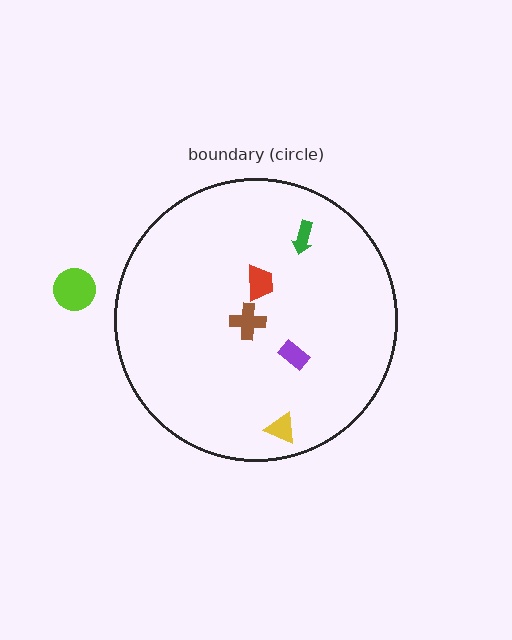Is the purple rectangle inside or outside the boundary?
Inside.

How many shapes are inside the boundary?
5 inside, 1 outside.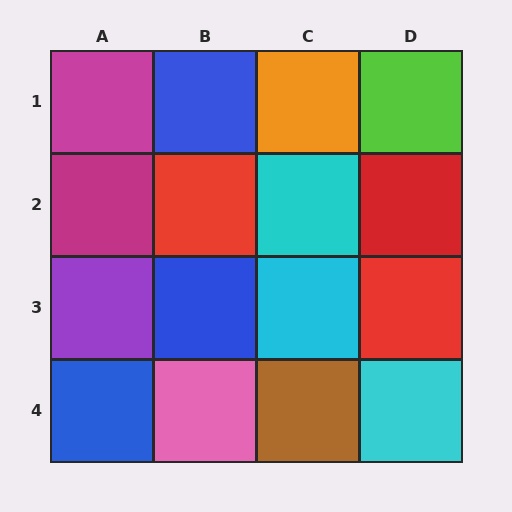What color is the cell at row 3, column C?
Cyan.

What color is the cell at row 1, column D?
Lime.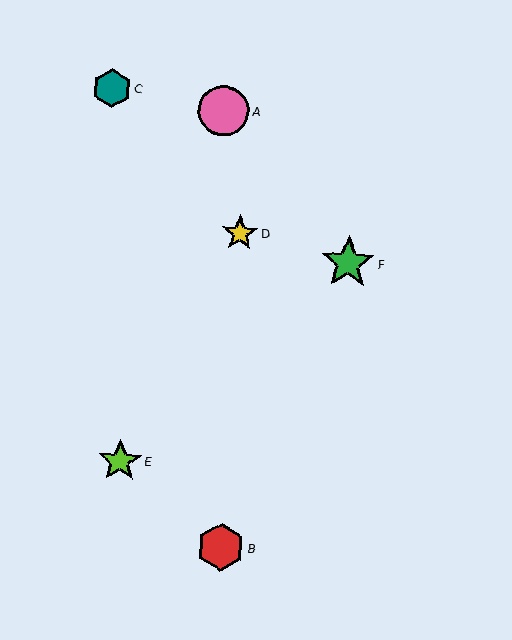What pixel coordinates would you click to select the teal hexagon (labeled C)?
Click at (112, 88) to select the teal hexagon C.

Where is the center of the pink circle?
The center of the pink circle is at (224, 111).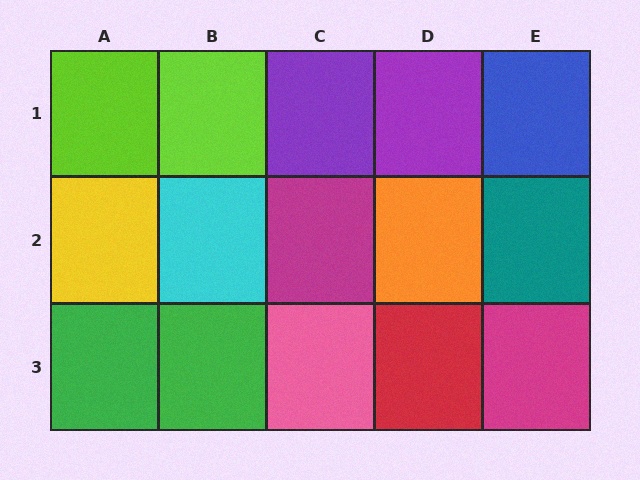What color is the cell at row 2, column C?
Magenta.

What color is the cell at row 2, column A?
Yellow.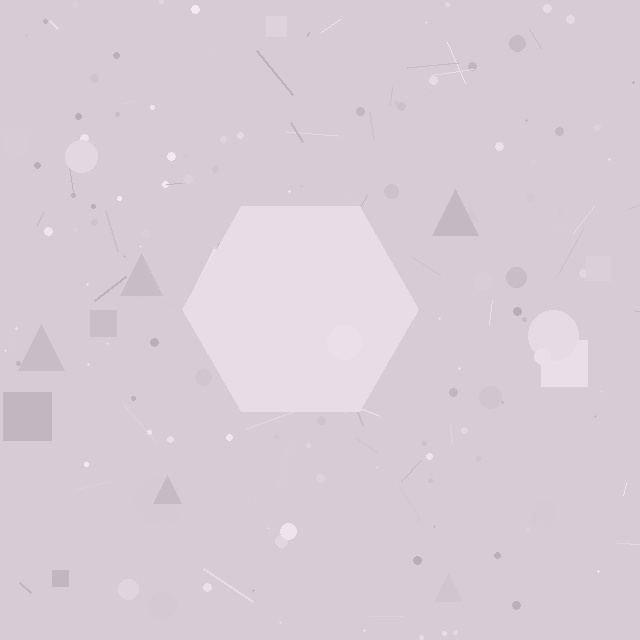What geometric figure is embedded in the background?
A hexagon is embedded in the background.